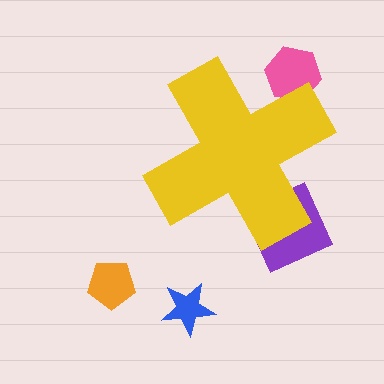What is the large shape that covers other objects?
A yellow cross.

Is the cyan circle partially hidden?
Yes, the cyan circle is partially hidden behind the yellow cross.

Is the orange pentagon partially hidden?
No, the orange pentagon is fully visible.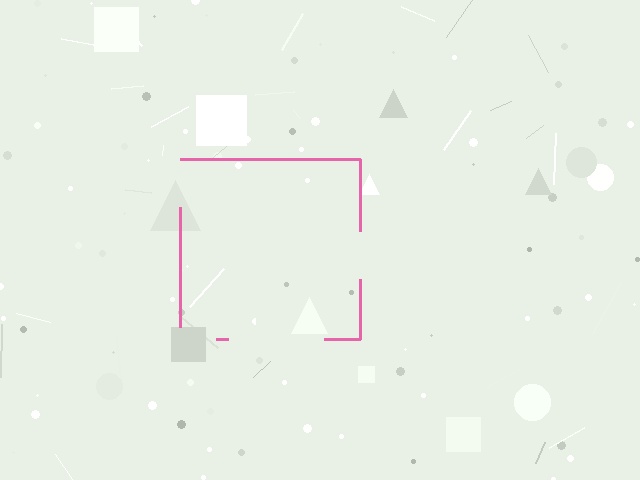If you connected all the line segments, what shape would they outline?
They would outline a square.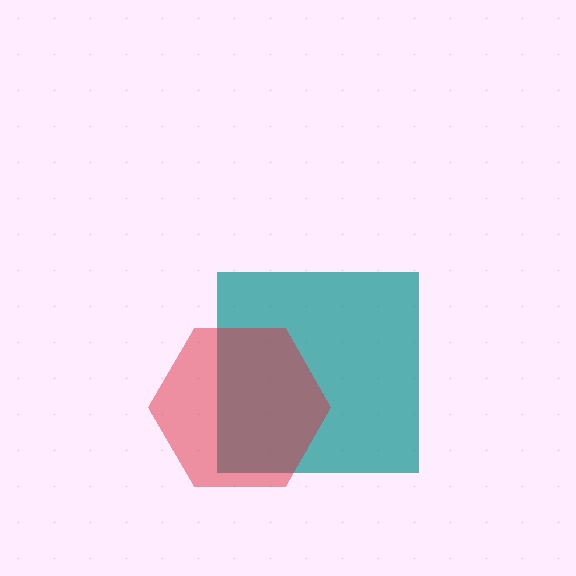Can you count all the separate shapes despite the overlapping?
Yes, there are 2 separate shapes.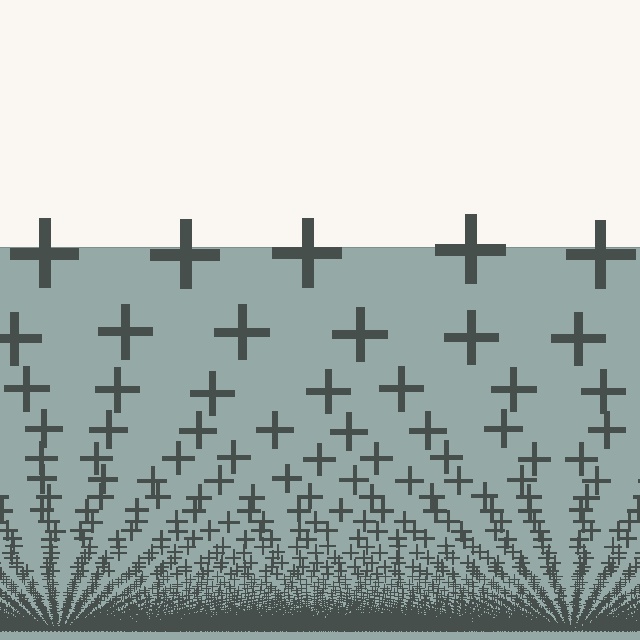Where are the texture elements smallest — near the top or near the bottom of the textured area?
Near the bottom.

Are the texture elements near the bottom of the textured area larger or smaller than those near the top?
Smaller. The gradient is inverted — elements near the bottom are smaller and denser.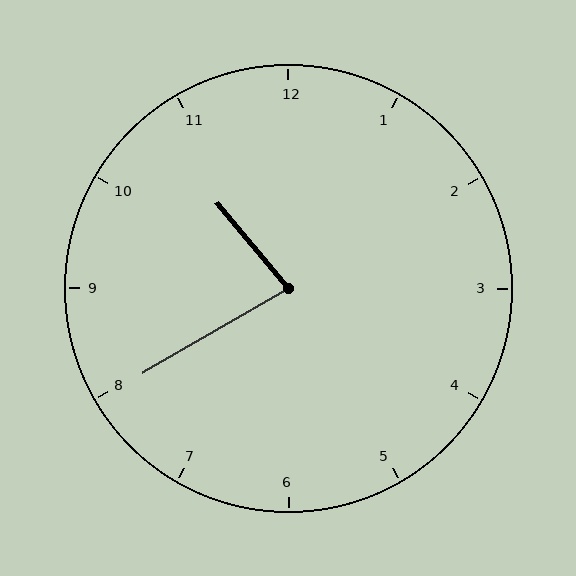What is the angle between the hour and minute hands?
Approximately 80 degrees.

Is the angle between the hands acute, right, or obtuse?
It is acute.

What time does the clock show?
10:40.